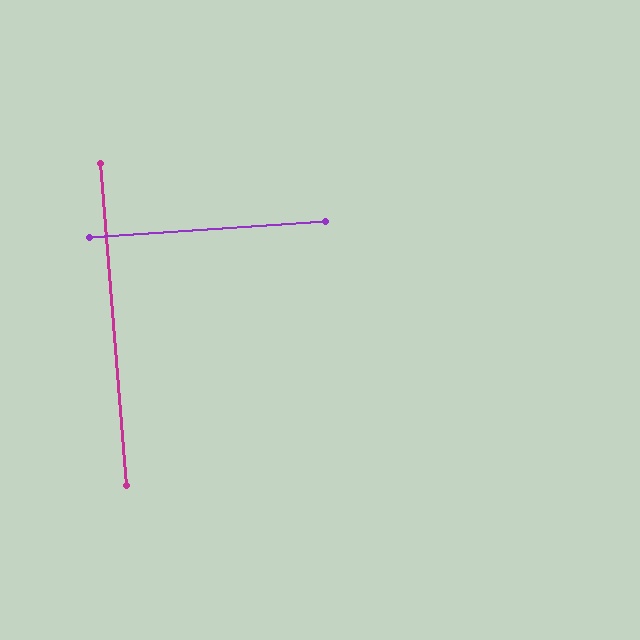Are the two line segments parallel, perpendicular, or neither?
Perpendicular — they meet at approximately 89°.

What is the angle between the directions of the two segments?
Approximately 89 degrees.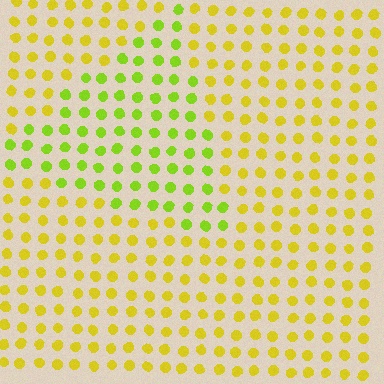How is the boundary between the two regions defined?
The boundary is defined purely by a slight shift in hue (about 32 degrees). Spacing, size, and orientation are identical on both sides.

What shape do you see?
I see a triangle.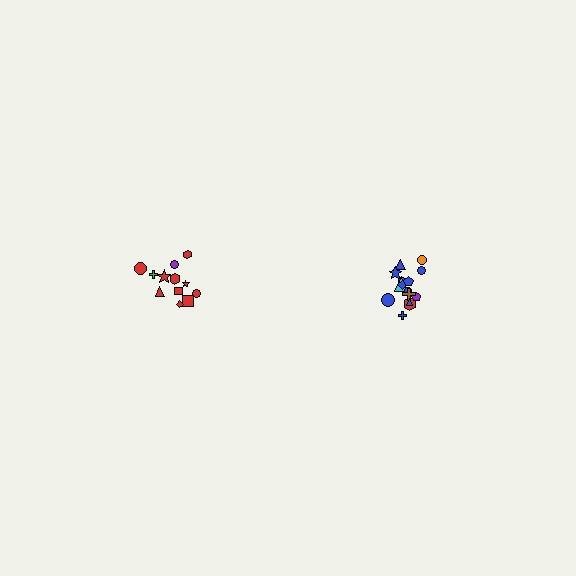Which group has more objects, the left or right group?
The right group.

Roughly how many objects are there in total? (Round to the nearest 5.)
Roughly 25 objects in total.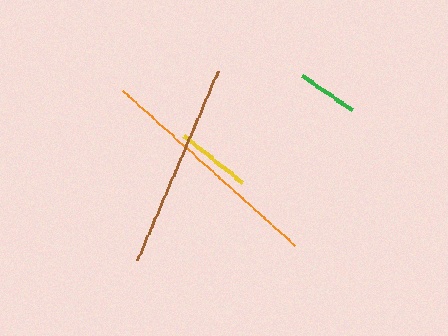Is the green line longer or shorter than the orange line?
The orange line is longer than the green line.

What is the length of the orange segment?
The orange segment is approximately 232 pixels long.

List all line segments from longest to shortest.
From longest to shortest: orange, brown, yellow, green.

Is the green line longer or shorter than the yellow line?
The yellow line is longer than the green line.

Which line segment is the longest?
The orange line is the longest at approximately 232 pixels.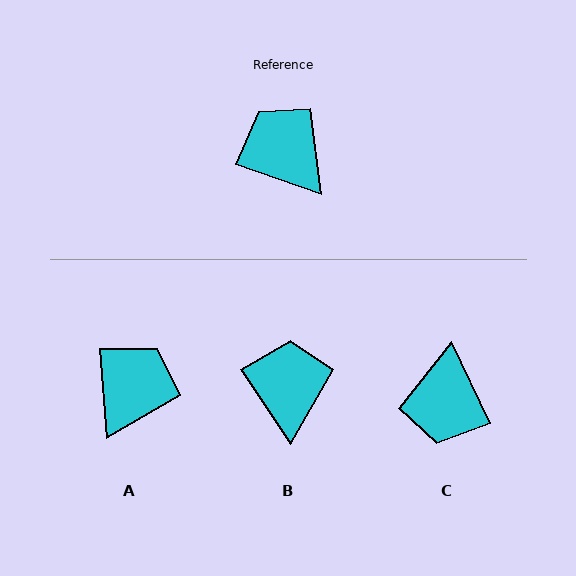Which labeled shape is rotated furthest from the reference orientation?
C, about 134 degrees away.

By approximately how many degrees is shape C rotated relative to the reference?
Approximately 134 degrees counter-clockwise.